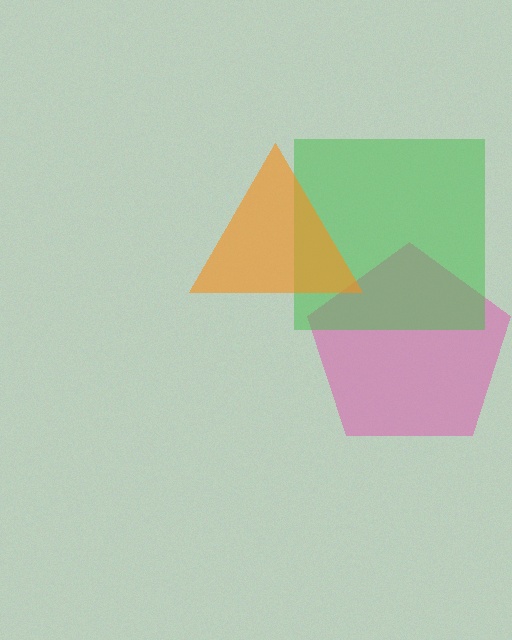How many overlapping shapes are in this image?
There are 3 overlapping shapes in the image.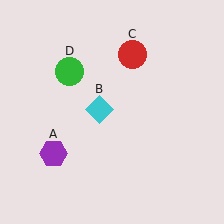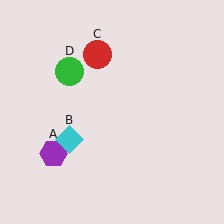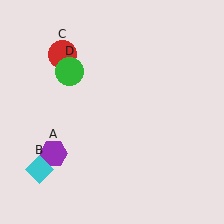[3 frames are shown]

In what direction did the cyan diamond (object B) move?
The cyan diamond (object B) moved down and to the left.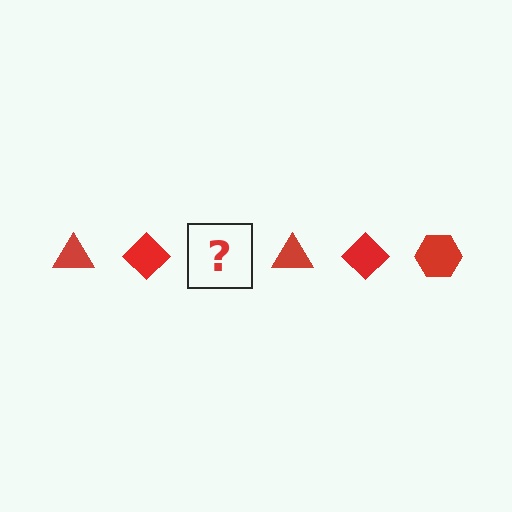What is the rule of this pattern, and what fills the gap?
The rule is that the pattern cycles through triangle, diamond, hexagon shapes in red. The gap should be filled with a red hexagon.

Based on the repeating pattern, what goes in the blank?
The blank should be a red hexagon.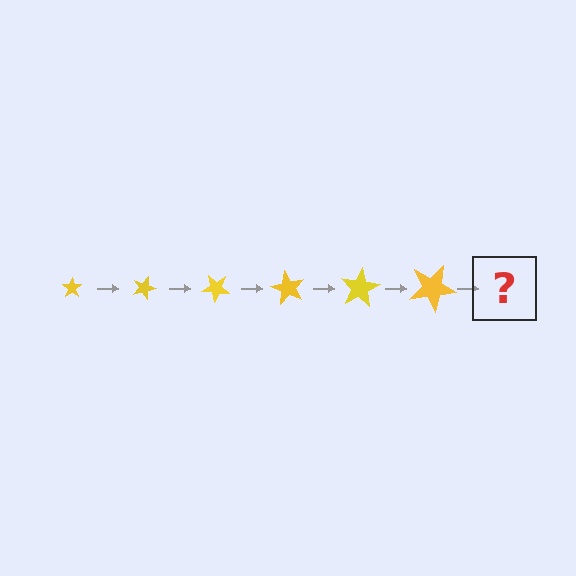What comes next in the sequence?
The next element should be a star, larger than the previous one and rotated 120 degrees from the start.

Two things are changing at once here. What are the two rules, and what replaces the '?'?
The two rules are that the star grows larger each step and it rotates 20 degrees each step. The '?' should be a star, larger than the previous one and rotated 120 degrees from the start.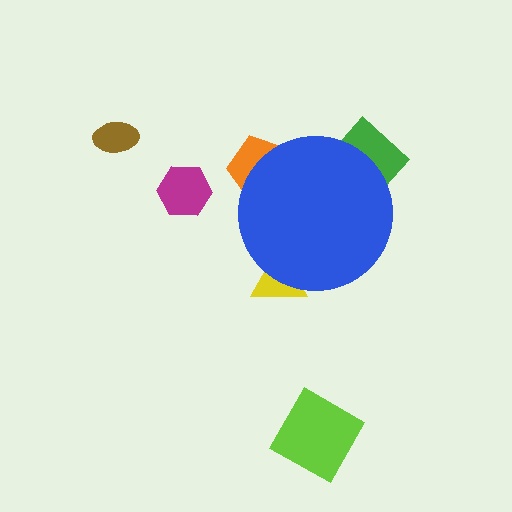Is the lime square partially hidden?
No, the lime square is fully visible.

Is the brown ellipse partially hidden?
No, the brown ellipse is fully visible.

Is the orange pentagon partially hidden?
Yes, the orange pentagon is partially hidden behind the blue circle.